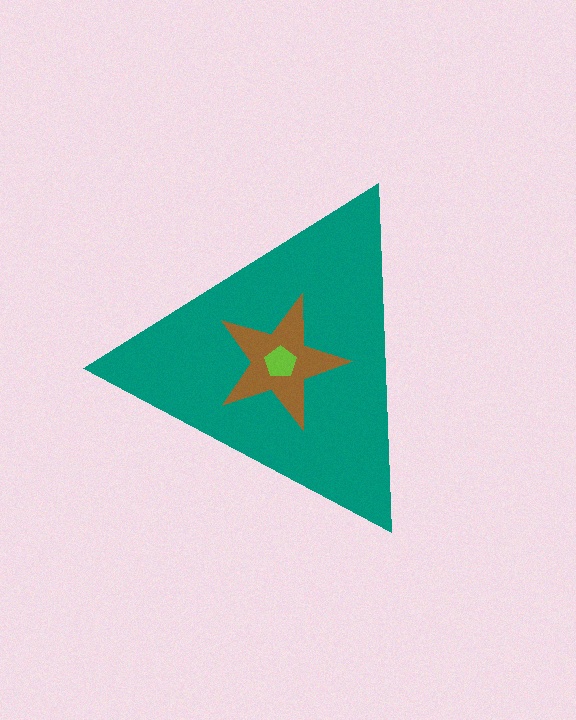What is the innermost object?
The lime pentagon.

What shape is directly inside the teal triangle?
The brown star.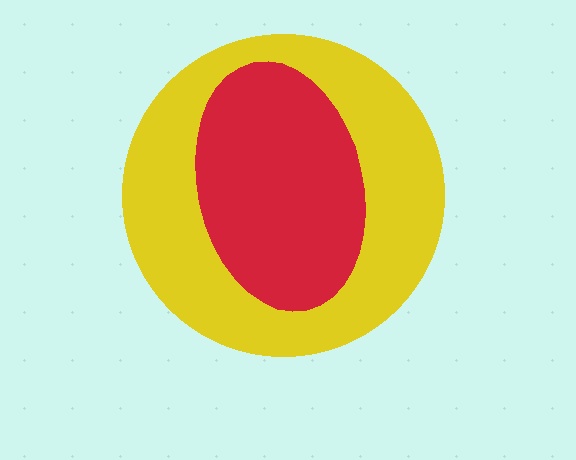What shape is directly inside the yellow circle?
The red ellipse.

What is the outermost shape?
The yellow circle.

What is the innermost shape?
The red ellipse.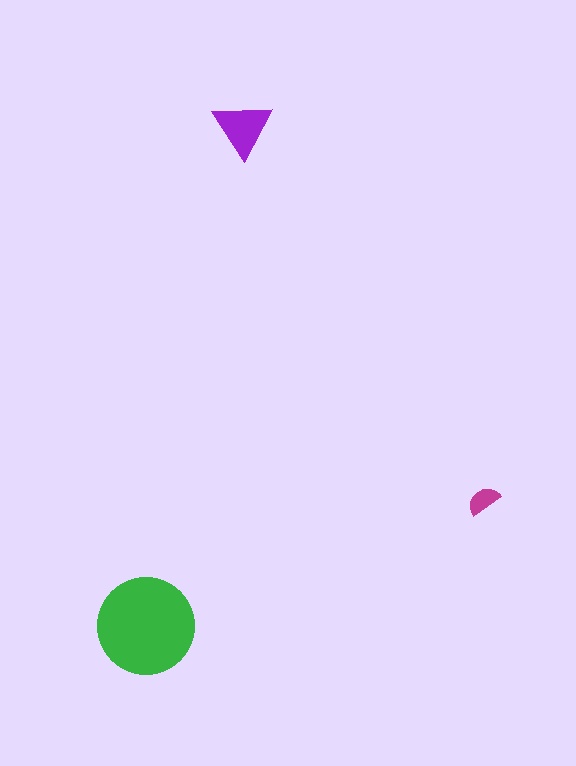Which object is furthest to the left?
The green circle is leftmost.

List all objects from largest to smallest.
The green circle, the purple triangle, the magenta semicircle.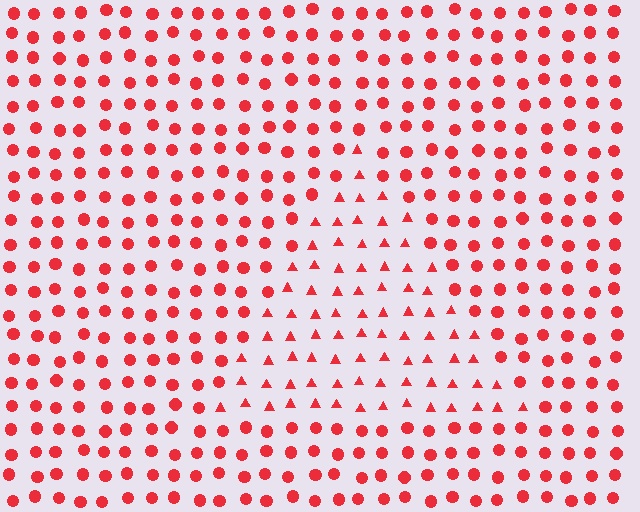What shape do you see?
I see a triangle.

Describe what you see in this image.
The image is filled with small red elements arranged in a uniform grid. A triangle-shaped region contains triangles, while the surrounding area contains circles. The boundary is defined purely by the change in element shape.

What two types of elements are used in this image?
The image uses triangles inside the triangle region and circles outside it.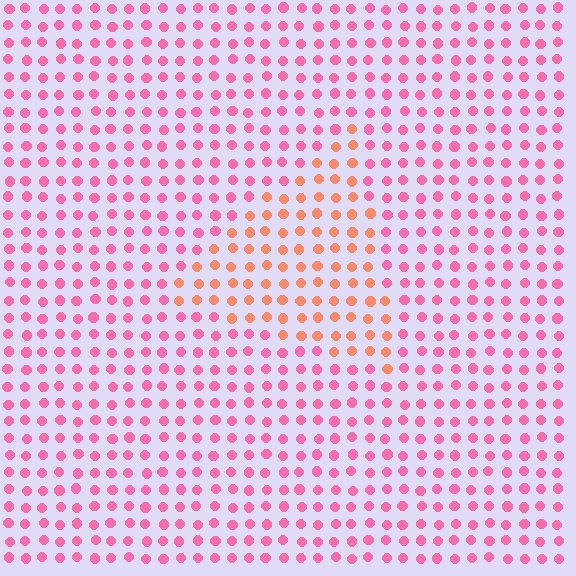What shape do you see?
I see a triangle.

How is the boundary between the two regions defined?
The boundary is defined purely by a slight shift in hue (about 43 degrees). Spacing, size, and orientation are identical on both sides.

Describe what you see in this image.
The image is filled with small pink elements in a uniform arrangement. A triangle-shaped region is visible where the elements are tinted to a slightly different hue, forming a subtle color boundary.